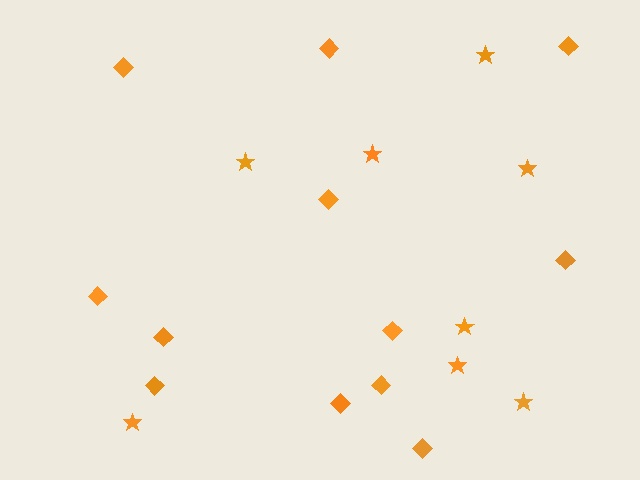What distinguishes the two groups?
There are 2 groups: one group of stars (8) and one group of diamonds (12).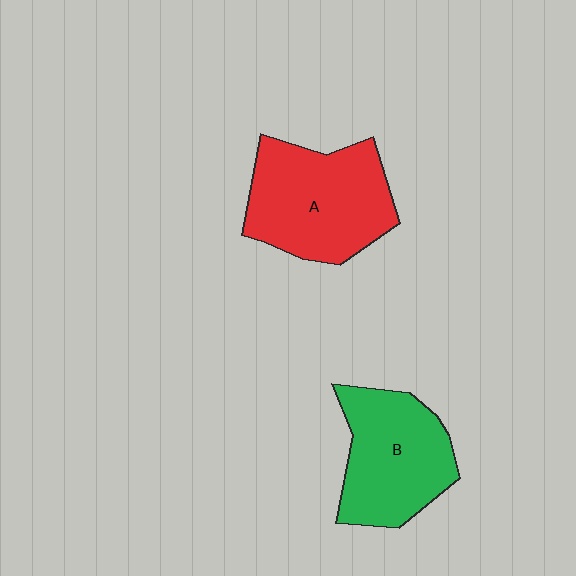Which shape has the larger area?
Shape A (red).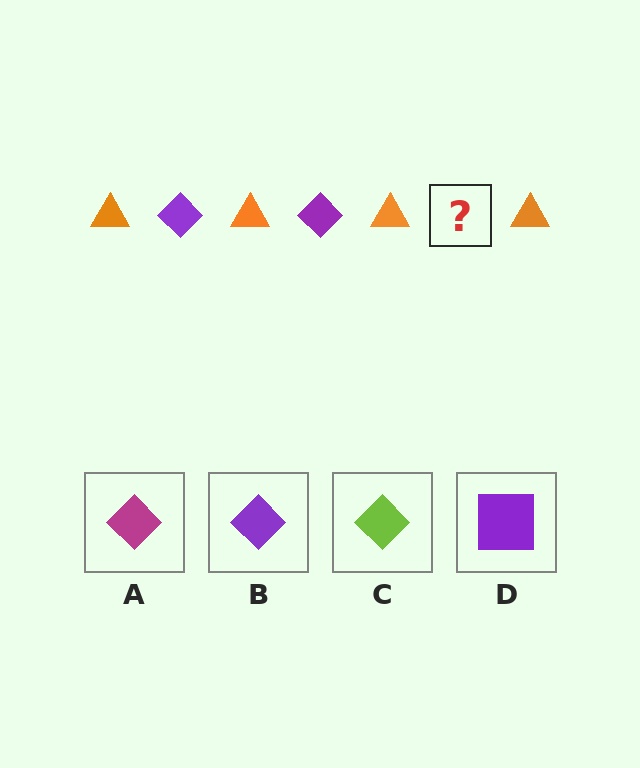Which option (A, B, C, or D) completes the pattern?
B.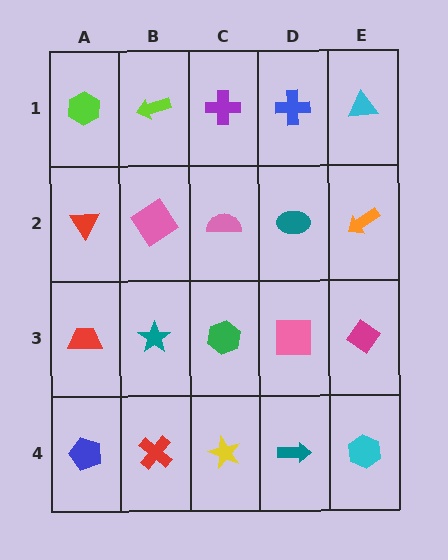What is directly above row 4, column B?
A teal star.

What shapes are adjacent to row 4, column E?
A magenta diamond (row 3, column E), a teal arrow (row 4, column D).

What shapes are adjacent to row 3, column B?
A pink diamond (row 2, column B), a red cross (row 4, column B), a red trapezoid (row 3, column A), a green hexagon (row 3, column C).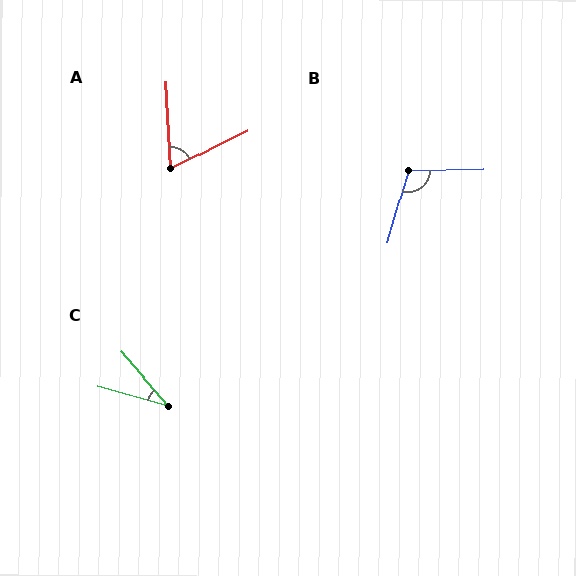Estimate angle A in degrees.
Approximately 67 degrees.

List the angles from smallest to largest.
C (33°), A (67°), B (107°).